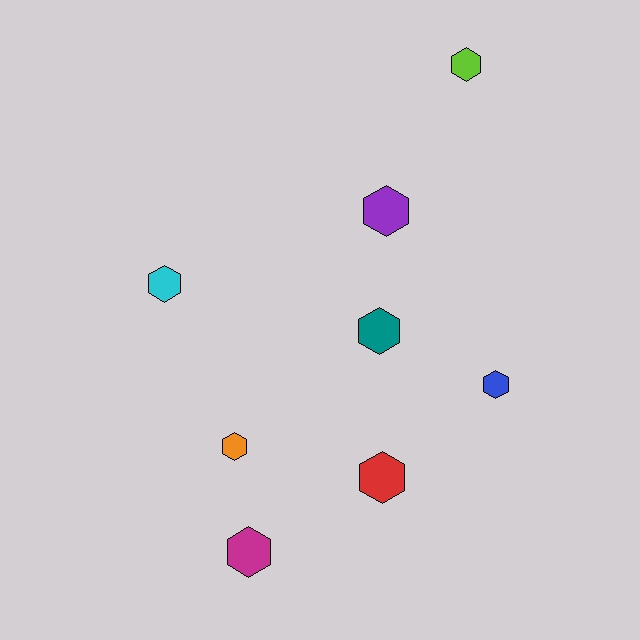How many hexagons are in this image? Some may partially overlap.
There are 8 hexagons.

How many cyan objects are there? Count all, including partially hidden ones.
There is 1 cyan object.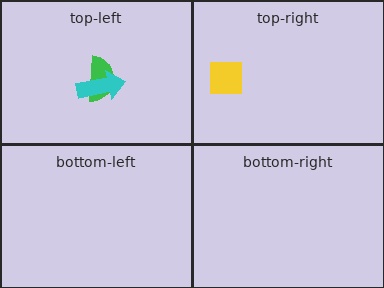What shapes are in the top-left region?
The green semicircle, the cyan arrow.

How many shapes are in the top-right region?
1.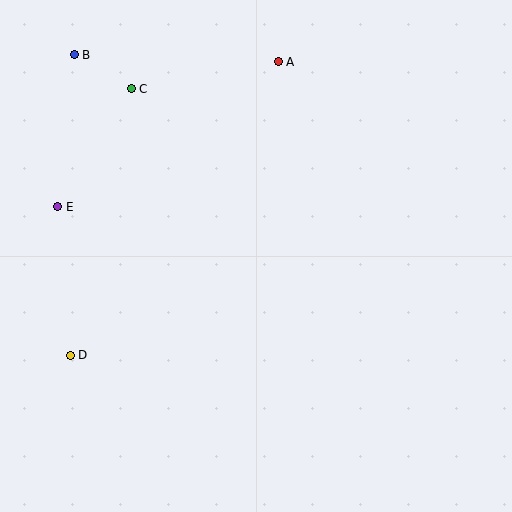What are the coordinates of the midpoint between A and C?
The midpoint between A and C is at (205, 75).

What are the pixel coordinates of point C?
Point C is at (131, 89).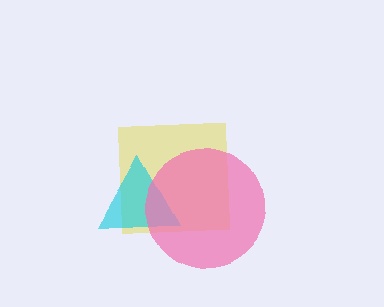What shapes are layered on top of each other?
The layered shapes are: a yellow square, a cyan triangle, a pink circle.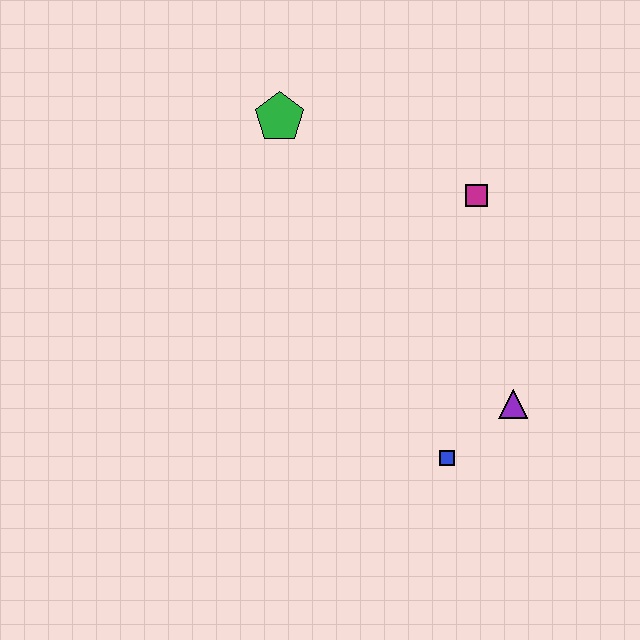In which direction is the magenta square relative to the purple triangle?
The magenta square is above the purple triangle.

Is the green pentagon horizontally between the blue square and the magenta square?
No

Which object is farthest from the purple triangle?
The green pentagon is farthest from the purple triangle.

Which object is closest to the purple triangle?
The blue square is closest to the purple triangle.